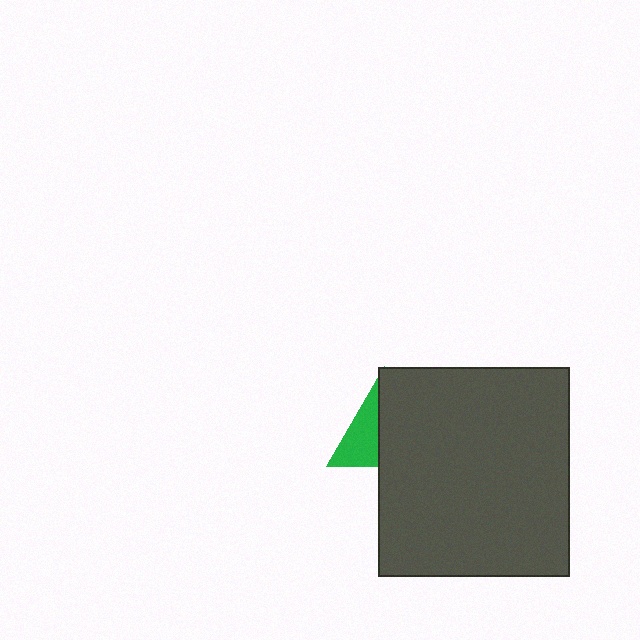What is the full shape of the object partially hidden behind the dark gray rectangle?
The partially hidden object is a green triangle.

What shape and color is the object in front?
The object in front is a dark gray rectangle.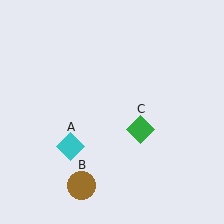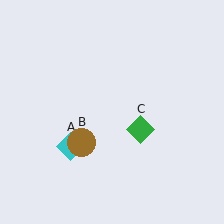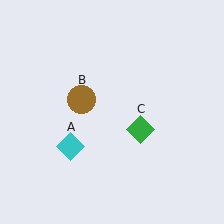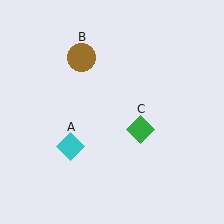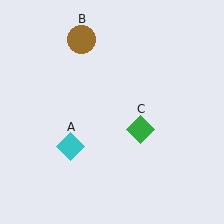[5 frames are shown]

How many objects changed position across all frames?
1 object changed position: brown circle (object B).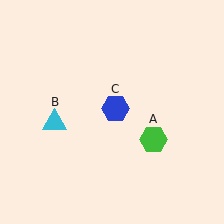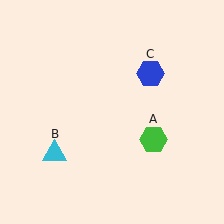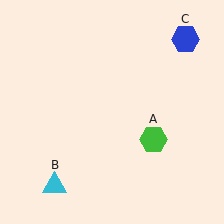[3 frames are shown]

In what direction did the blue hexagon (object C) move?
The blue hexagon (object C) moved up and to the right.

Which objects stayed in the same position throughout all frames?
Green hexagon (object A) remained stationary.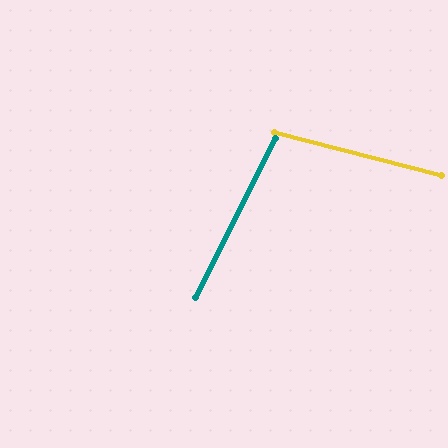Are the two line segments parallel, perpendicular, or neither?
Neither parallel nor perpendicular — they differ by about 77°.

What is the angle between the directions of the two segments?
Approximately 77 degrees.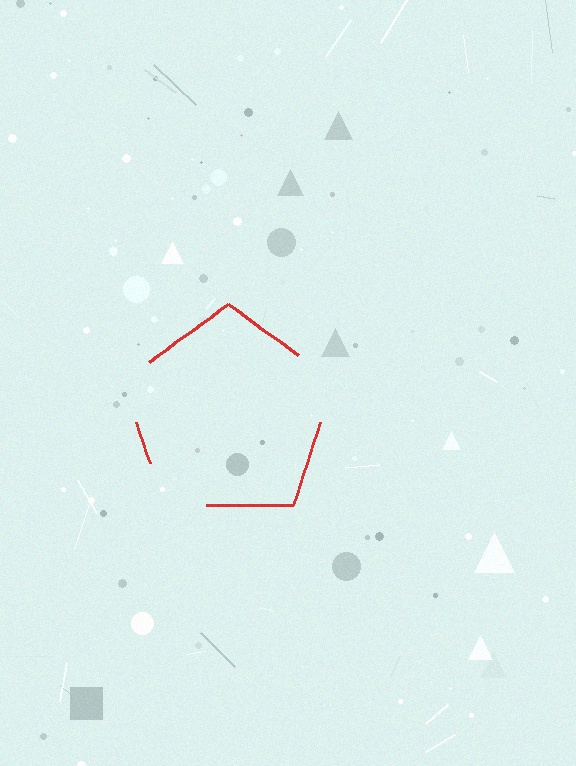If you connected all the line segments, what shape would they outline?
They would outline a pentagon.